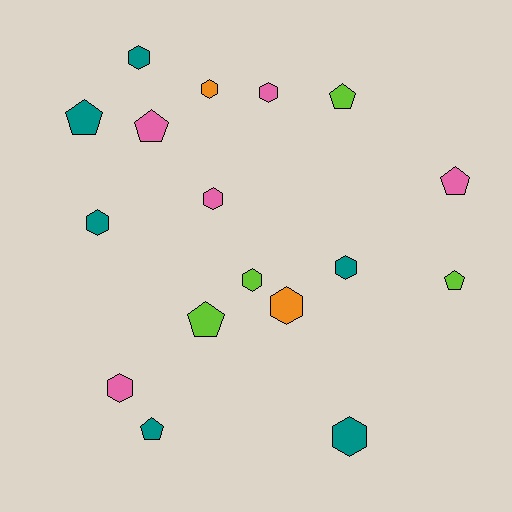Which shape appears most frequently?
Hexagon, with 10 objects.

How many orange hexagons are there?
There are 2 orange hexagons.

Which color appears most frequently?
Teal, with 6 objects.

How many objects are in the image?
There are 17 objects.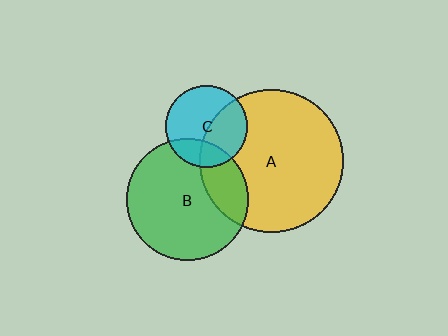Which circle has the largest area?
Circle A (yellow).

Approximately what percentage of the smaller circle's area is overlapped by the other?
Approximately 40%.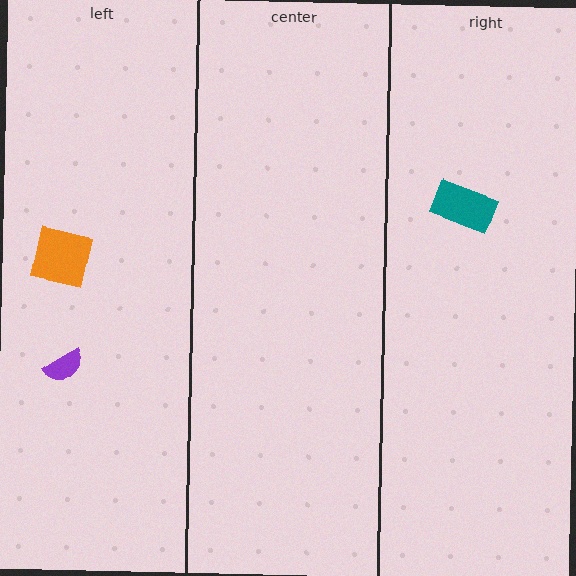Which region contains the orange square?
The left region.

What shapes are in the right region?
The teal rectangle.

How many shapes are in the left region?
2.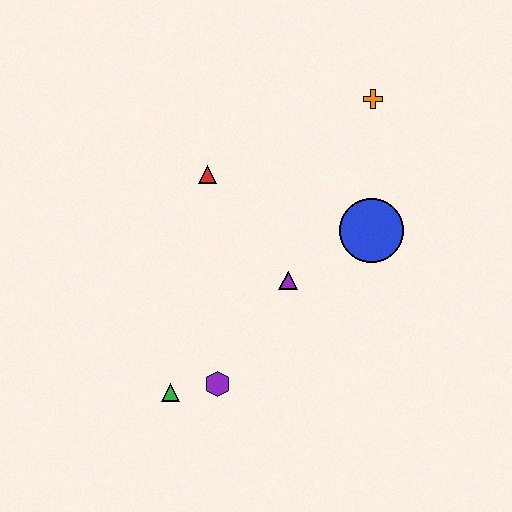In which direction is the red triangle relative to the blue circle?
The red triangle is to the left of the blue circle.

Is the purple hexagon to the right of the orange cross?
No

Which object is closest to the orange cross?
The blue circle is closest to the orange cross.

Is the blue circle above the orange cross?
No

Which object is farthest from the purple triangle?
The orange cross is farthest from the purple triangle.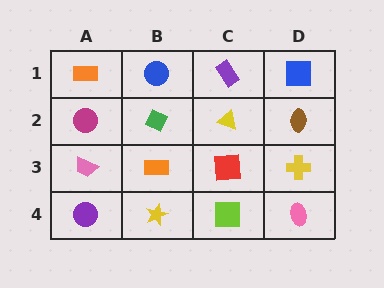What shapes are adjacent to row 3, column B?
A green diamond (row 2, column B), a yellow star (row 4, column B), a pink trapezoid (row 3, column A), a red square (row 3, column C).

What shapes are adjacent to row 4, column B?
An orange rectangle (row 3, column B), a purple circle (row 4, column A), a lime square (row 4, column C).